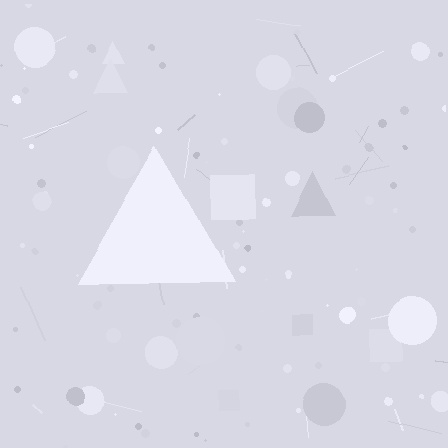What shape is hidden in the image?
A triangle is hidden in the image.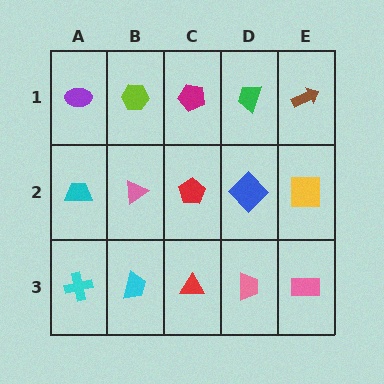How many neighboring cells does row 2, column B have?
4.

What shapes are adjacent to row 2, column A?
A purple ellipse (row 1, column A), a cyan cross (row 3, column A), a pink triangle (row 2, column B).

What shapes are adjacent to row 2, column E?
A brown arrow (row 1, column E), a pink rectangle (row 3, column E), a blue diamond (row 2, column D).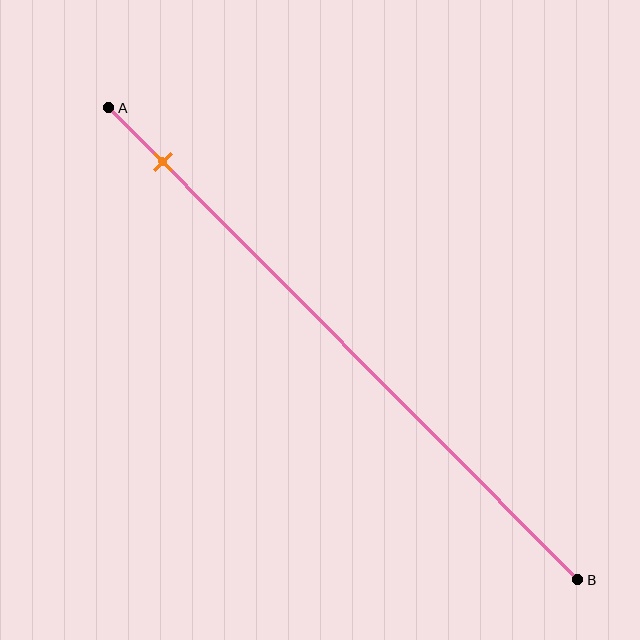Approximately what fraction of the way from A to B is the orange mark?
The orange mark is approximately 10% of the way from A to B.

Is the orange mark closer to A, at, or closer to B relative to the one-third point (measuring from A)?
The orange mark is closer to point A than the one-third point of segment AB.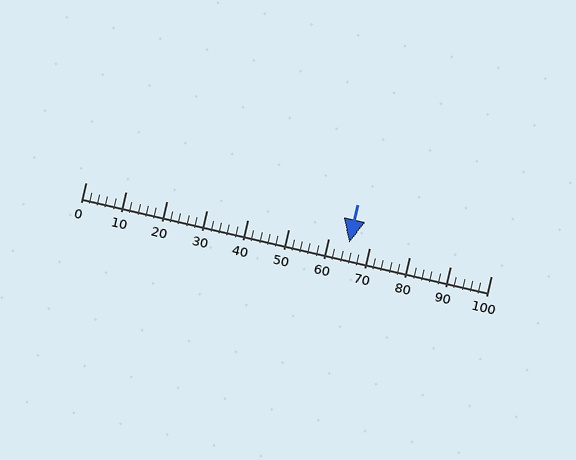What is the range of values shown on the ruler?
The ruler shows values from 0 to 100.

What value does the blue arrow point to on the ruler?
The blue arrow points to approximately 65.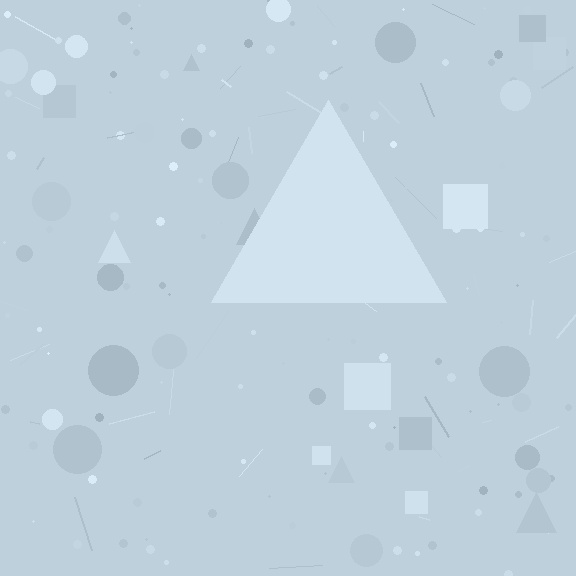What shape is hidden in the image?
A triangle is hidden in the image.